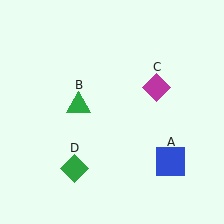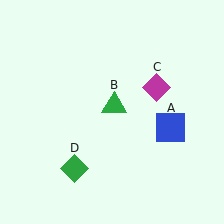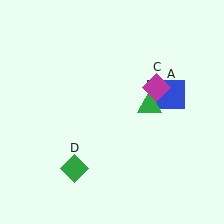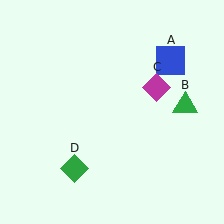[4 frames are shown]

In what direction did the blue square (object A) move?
The blue square (object A) moved up.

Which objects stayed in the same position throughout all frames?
Magenta diamond (object C) and green diamond (object D) remained stationary.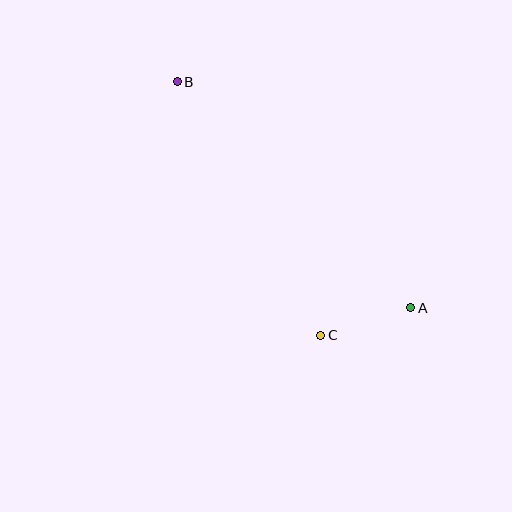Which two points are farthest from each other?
Points A and B are farthest from each other.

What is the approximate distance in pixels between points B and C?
The distance between B and C is approximately 291 pixels.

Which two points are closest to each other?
Points A and C are closest to each other.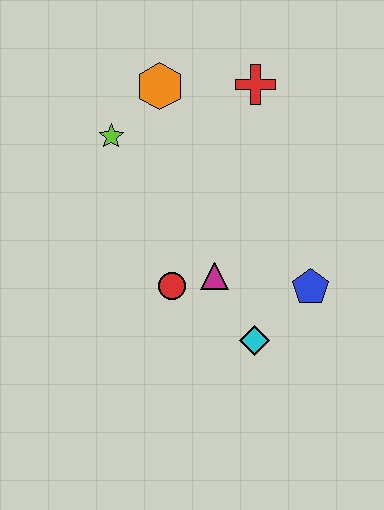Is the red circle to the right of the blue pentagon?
No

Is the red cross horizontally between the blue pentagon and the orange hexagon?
Yes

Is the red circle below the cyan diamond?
No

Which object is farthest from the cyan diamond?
The orange hexagon is farthest from the cyan diamond.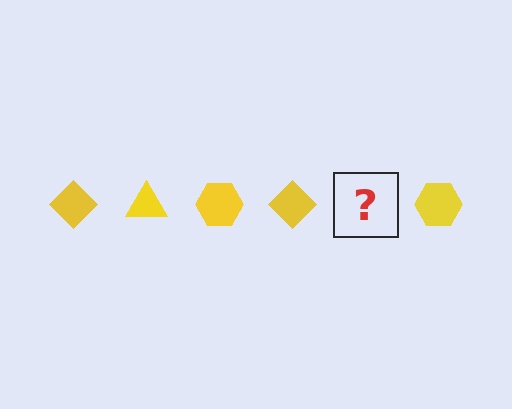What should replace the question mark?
The question mark should be replaced with a yellow triangle.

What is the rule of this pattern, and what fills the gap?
The rule is that the pattern cycles through diamond, triangle, hexagon shapes in yellow. The gap should be filled with a yellow triangle.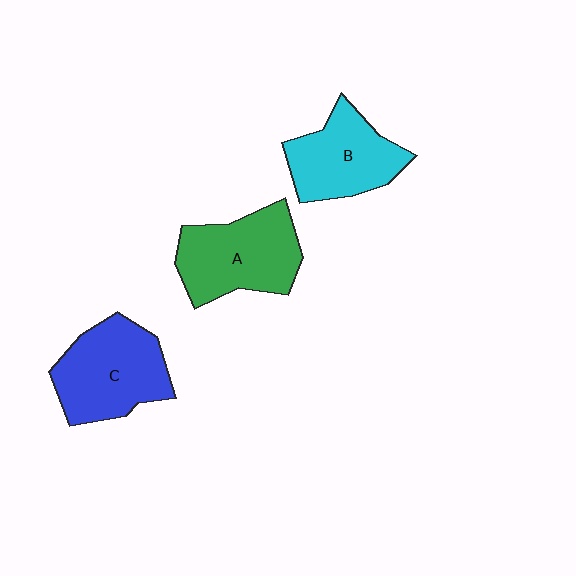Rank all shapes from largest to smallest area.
From largest to smallest: C (blue), A (green), B (cyan).